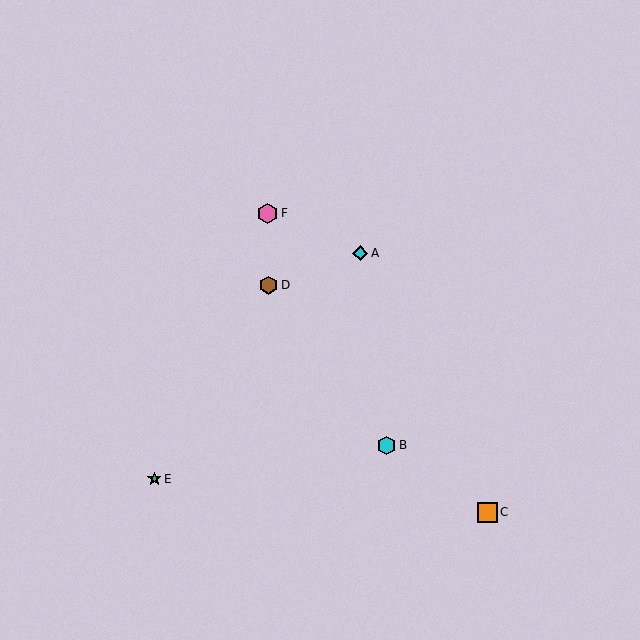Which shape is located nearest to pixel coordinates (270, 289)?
The brown hexagon (labeled D) at (269, 285) is nearest to that location.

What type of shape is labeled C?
Shape C is an orange square.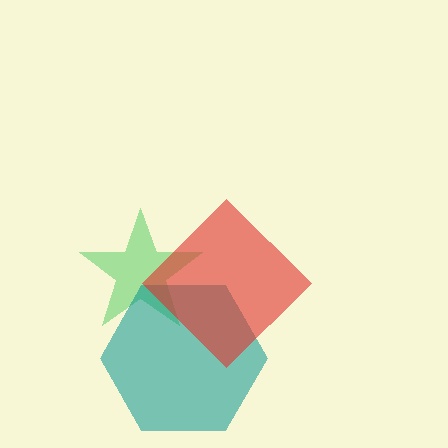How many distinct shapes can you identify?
There are 3 distinct shapes: a green star, a teal hexagon, a red diamond.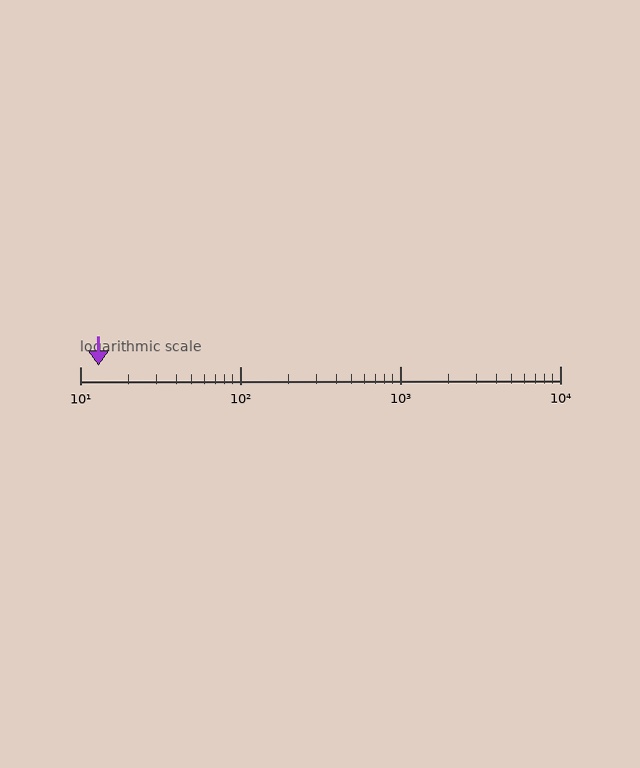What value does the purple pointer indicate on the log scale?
The pointer indicates approximately 13.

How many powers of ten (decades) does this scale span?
The scale spans 3 decades, from 10 to 10000.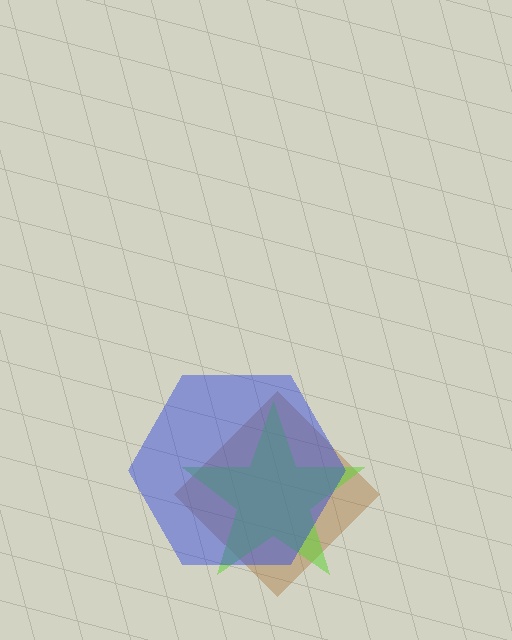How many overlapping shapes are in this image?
There are 3 overlapping shapes in the image.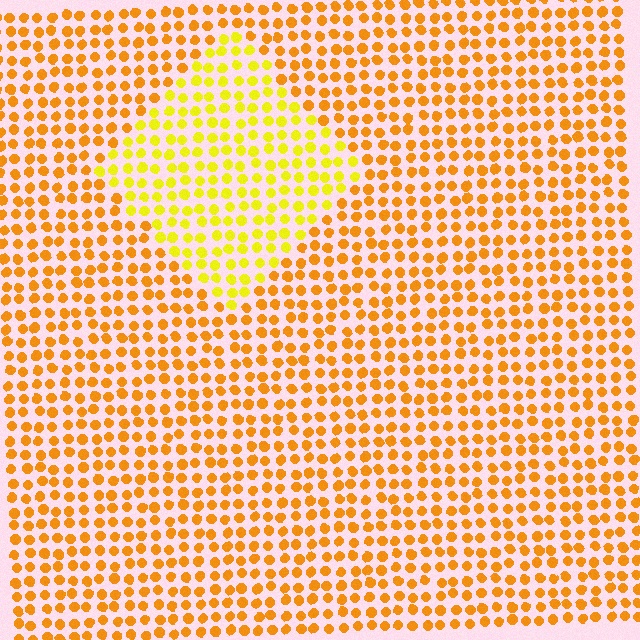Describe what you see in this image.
The image is filled with small orange elements in a uniform arrangement. A diamond-shaped region is visible where the elements are tinted to a slightly different hue, forming a subtle color boundary.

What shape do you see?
I see a diamond.